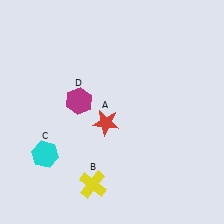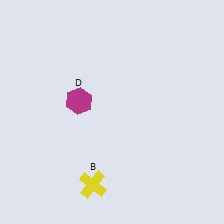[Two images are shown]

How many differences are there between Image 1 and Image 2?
There are 2 differences between the two images.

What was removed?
The red star (A), the cyan hexagon (C) were removed in Image 2.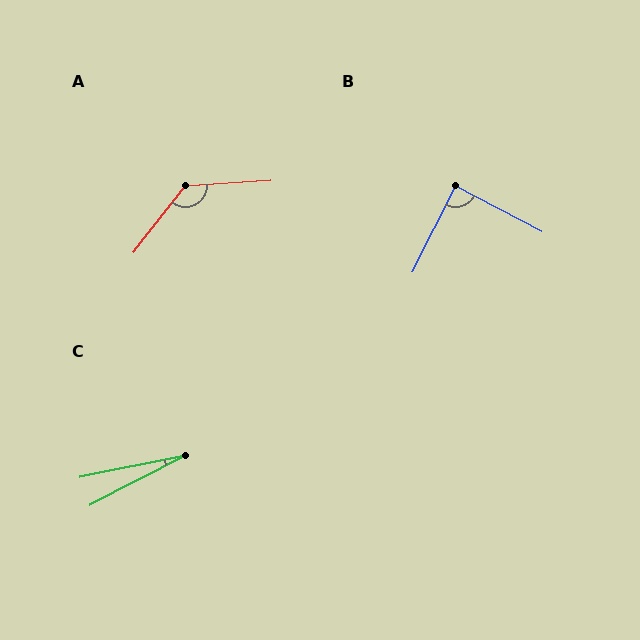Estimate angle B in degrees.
Approximately 89 degrees.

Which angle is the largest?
A, at approximately 131 degrees.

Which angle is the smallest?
C, at approximately 16 degrees.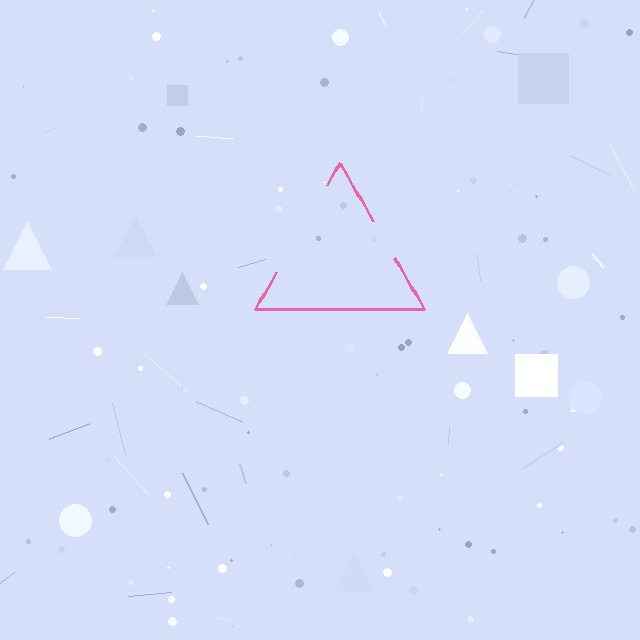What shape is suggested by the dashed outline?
The dashed outline suggests a triangle.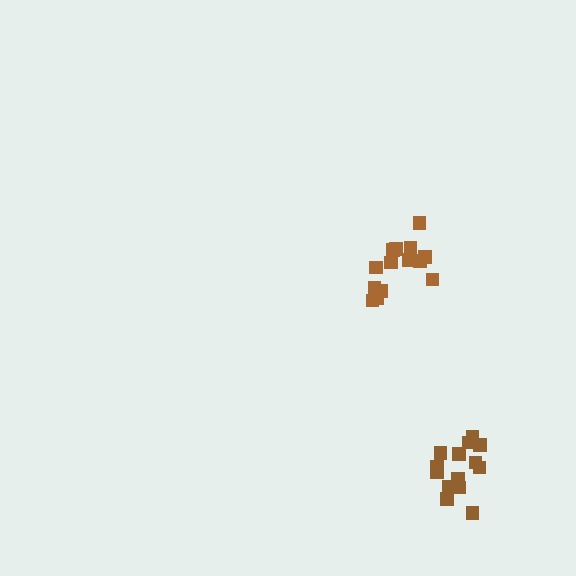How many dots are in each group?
Group 1: 14 dots, Group 2: 14 dots (28 total).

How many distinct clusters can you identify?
There are 2 distinct clusters.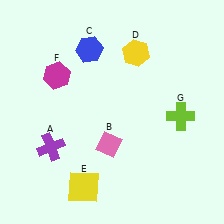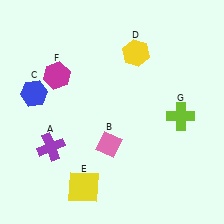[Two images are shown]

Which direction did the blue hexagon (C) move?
The blue hexagon (C) moved left.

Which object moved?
The blue hexagon (C) moved left.